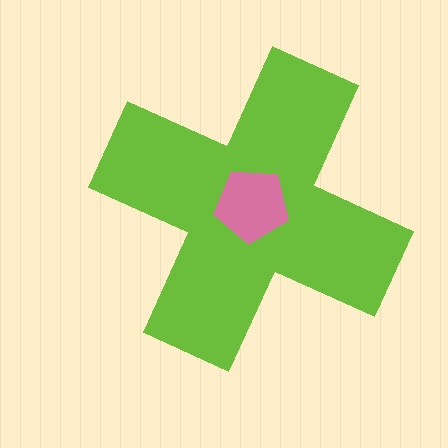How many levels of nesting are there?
2.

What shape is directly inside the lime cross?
The pink pentagon.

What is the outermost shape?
The lime cross.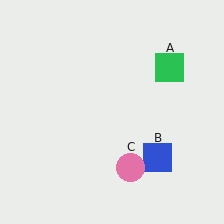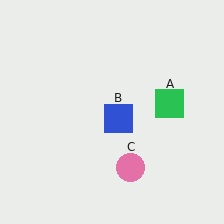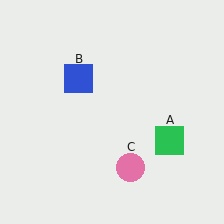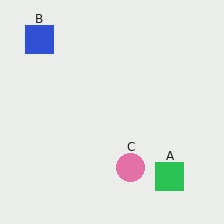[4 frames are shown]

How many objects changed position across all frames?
2 objects changed position: green square (object A), blue square (object B).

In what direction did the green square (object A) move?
The green square (object A) moved down.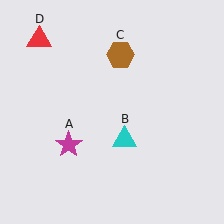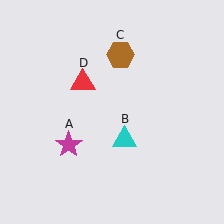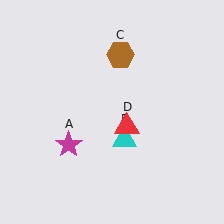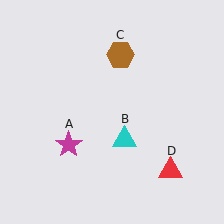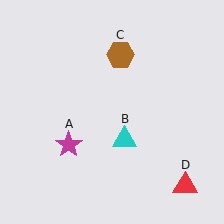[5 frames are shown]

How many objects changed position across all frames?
1 object changed position: red triangle (object D).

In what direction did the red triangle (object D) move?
The red triangle (object D) moved down and to the right.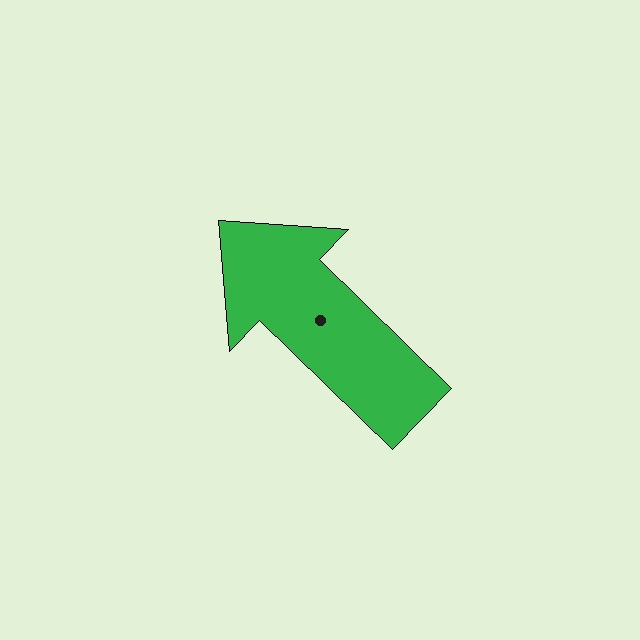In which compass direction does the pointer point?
Northwest.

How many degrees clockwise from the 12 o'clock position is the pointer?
Approximately 314 degrees.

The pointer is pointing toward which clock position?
Roughly 10 o'clock.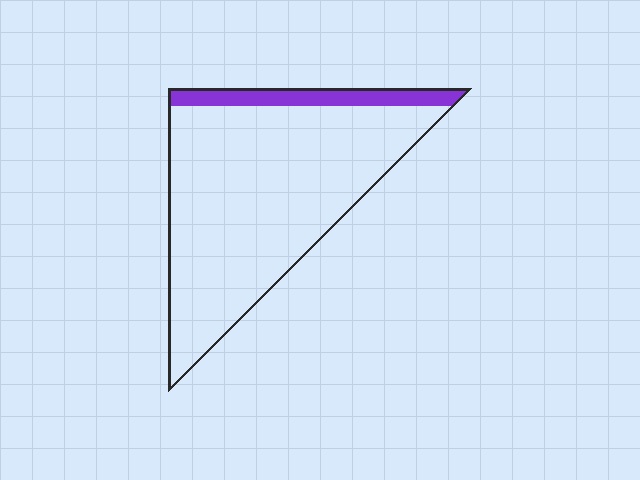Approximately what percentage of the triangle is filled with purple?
Approximately 10%.